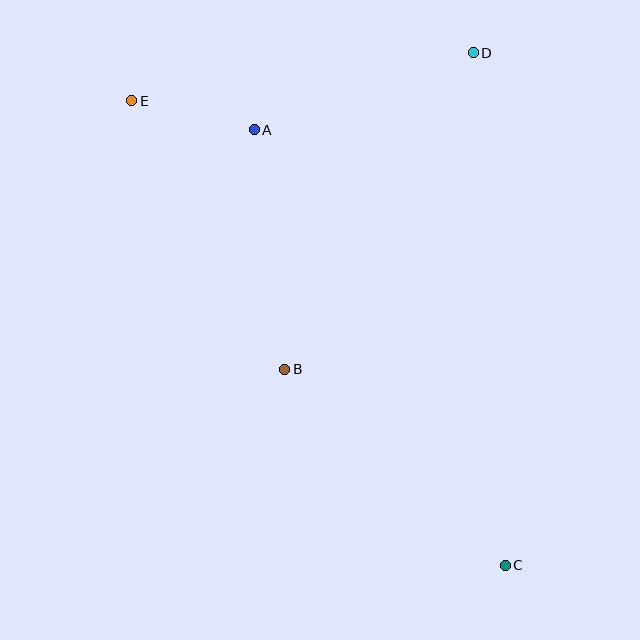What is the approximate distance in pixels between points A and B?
The distance between A and B is approximately 241 pixels.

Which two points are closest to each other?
Points A and E are closest to each other.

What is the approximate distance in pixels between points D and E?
The distance between D and E is approximately 345 pixels.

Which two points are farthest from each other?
Points C and E are farthest from each other.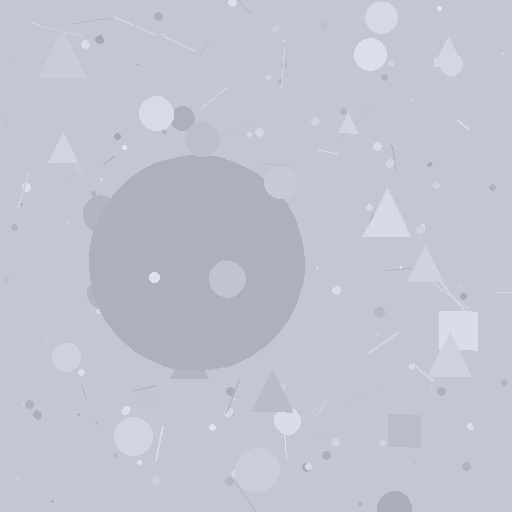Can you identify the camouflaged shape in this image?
The camouflaged shape is a circle.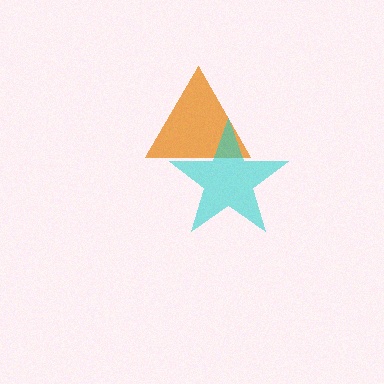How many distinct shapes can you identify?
There are 2 distinct shapes: an orange triangle, a cyan star.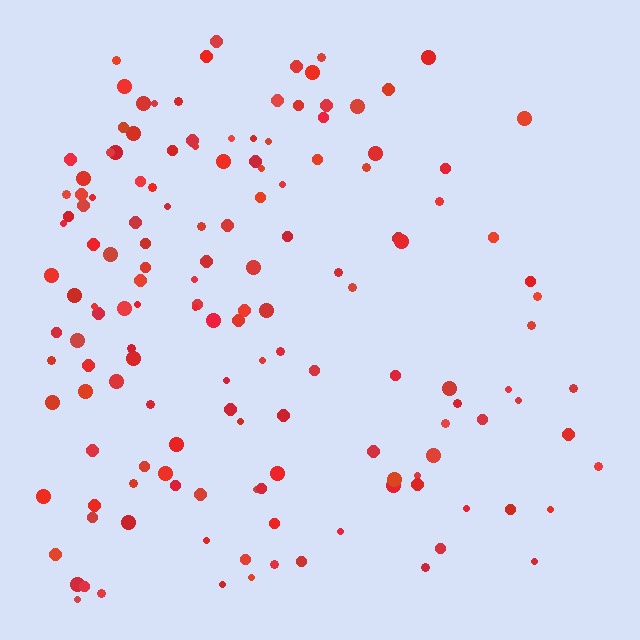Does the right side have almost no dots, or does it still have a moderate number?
Still a moderate number, just noticeably fewer than the left.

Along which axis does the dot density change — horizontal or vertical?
Horizontal.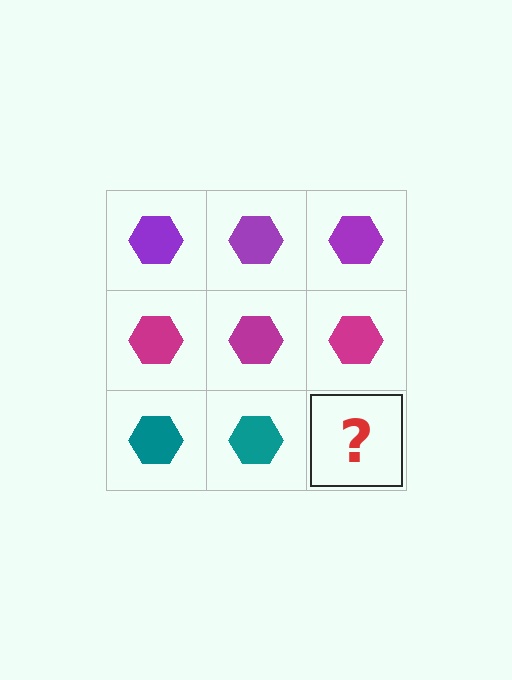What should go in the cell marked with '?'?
The missing cell should contain a teal hexagon.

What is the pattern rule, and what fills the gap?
The rule is that each row has a consistent color. The gap should be filled with a teal hexagon.